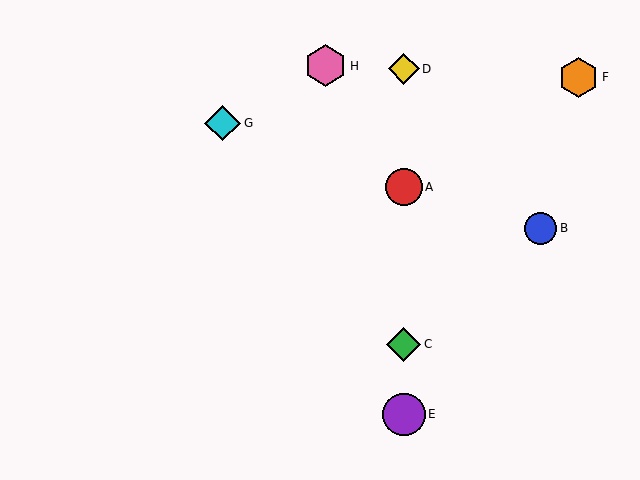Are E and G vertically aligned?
No, E is at x≈404 and G is at x≈223.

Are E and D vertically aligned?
Yes, both are at x≈404.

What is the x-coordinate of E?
Object E is at x≈404.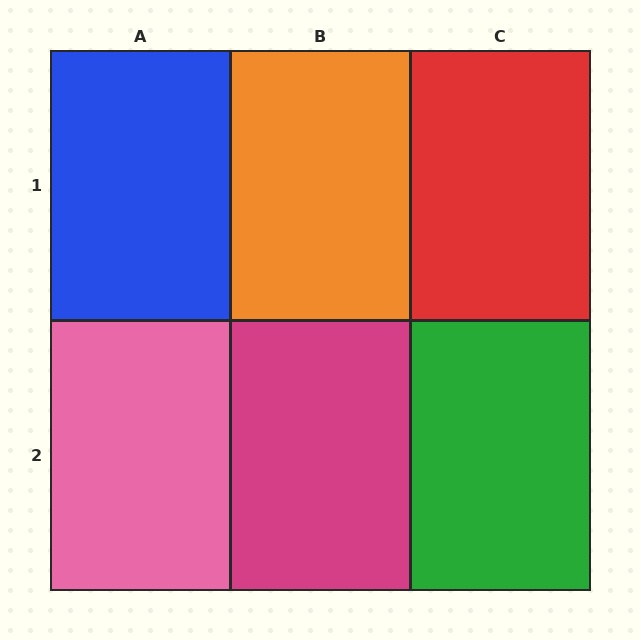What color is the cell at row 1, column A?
Blue.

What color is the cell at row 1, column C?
Red.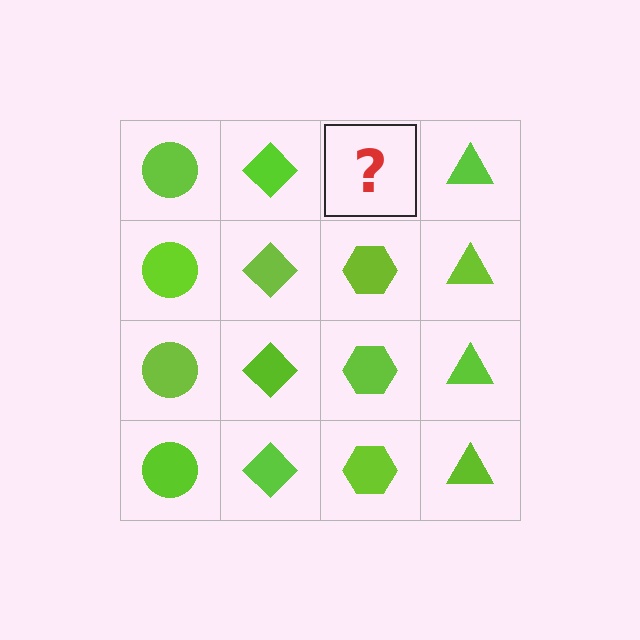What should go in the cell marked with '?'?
The missing cell should contain a lime hexagon.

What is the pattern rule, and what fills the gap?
The rule is that each column has a consistent shape. The gap should be filled with a lime hexagon.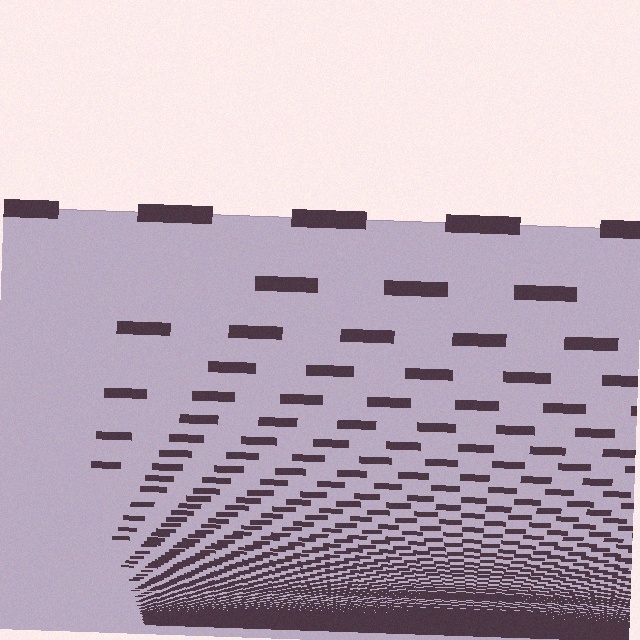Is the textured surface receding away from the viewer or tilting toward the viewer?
The surface appears to tilt toward the viewer. Texture elements get larger and sparser toward the top.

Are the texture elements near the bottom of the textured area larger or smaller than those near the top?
Smaller. The gradient is inverted — elements near the bottom are smaller and denser.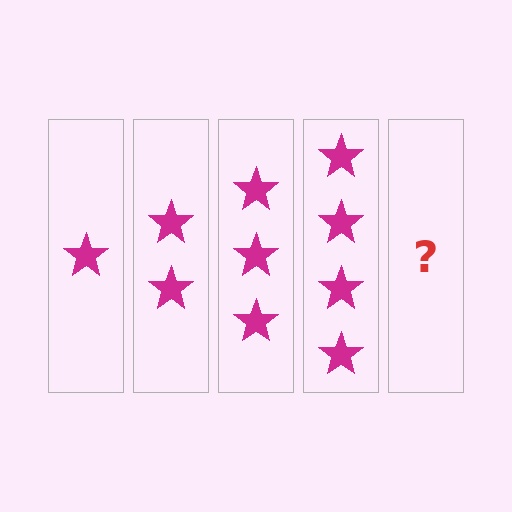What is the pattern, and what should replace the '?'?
The pattern is that each step adds one more star. The '?' should be 5 stars.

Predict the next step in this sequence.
The next step is 5 stars.